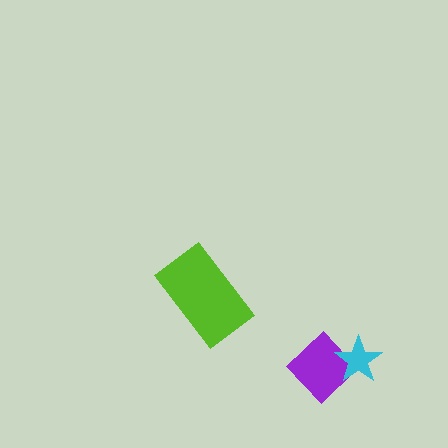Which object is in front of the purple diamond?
The cyan star is in front of the purple diamond.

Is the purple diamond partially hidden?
Yes, it is partially covered by another shape.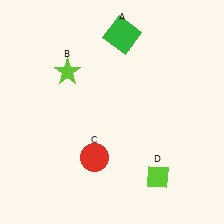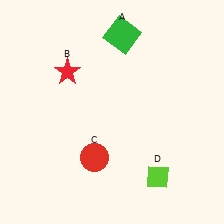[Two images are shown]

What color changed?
The star (B) changed from lime in Image 1 to red in Image 2.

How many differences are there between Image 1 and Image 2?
There is 1 difference between the two images.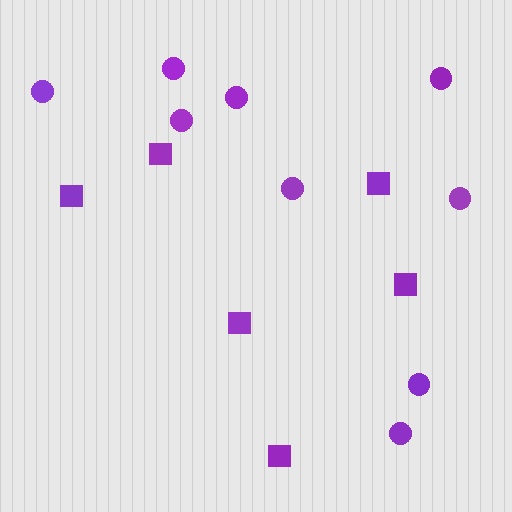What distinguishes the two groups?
There are 2 groups: one group of circles (9) and one group of squares (6).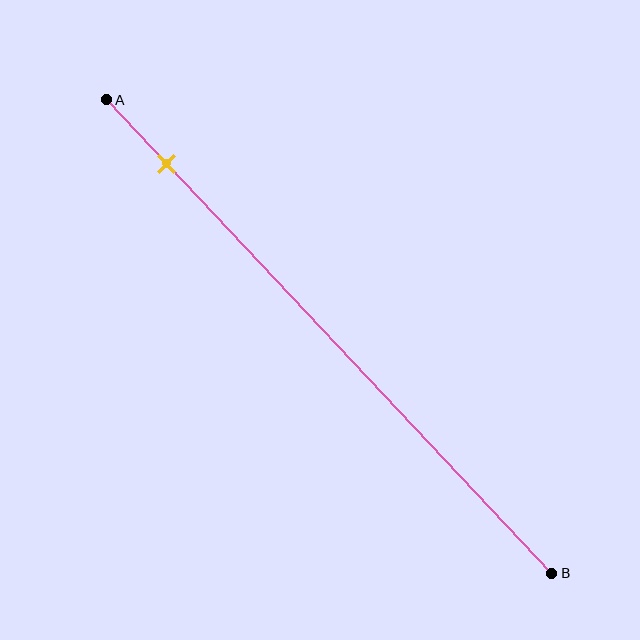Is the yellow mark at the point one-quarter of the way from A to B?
No, the mark is at about 15% from A, not at the 25% one-quarter point.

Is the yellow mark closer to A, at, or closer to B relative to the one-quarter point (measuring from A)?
The yellow mark is closer to point A than the one-quarter point of segment AB.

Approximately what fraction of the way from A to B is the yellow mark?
The yellow mark is approximately 15% of the way from A to B.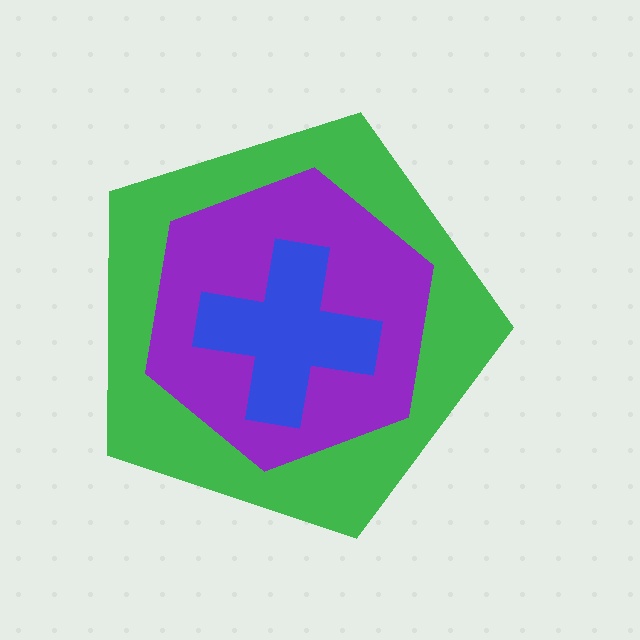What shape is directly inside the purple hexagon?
The blue cross.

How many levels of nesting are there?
3.